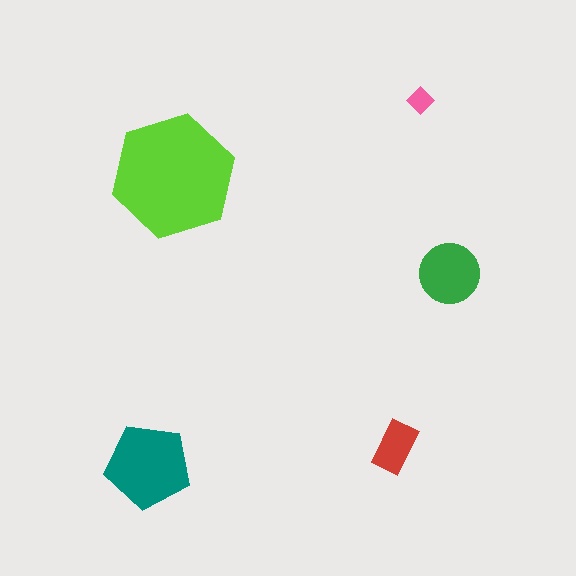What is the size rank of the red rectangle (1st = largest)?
4th.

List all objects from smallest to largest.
The pink diamond, the red rectangle, the green circle, the teal pentagon, the lime hexagon.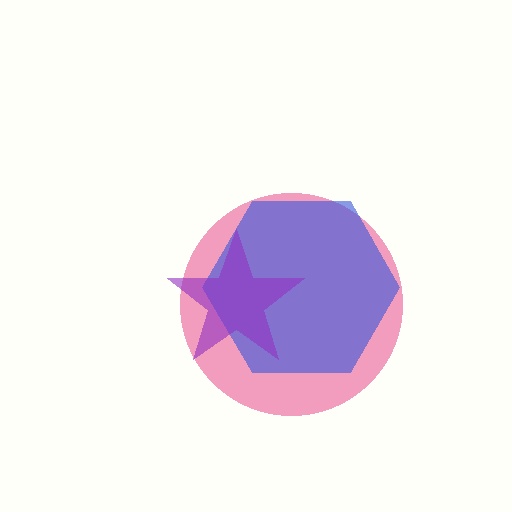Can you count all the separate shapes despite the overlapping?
Yes, there are 3 separate shapes.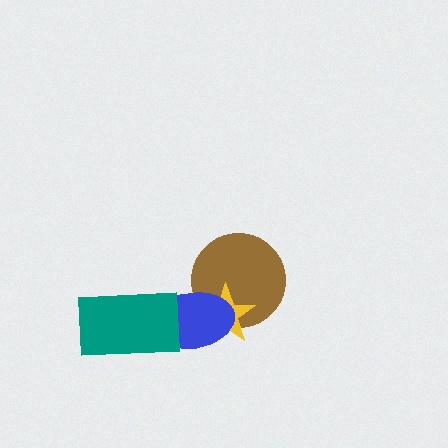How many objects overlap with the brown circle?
2 objects overlap with the brown circle.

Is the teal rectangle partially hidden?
No, no other shape covers it.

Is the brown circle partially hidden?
Yes, it is partially covered by another shape.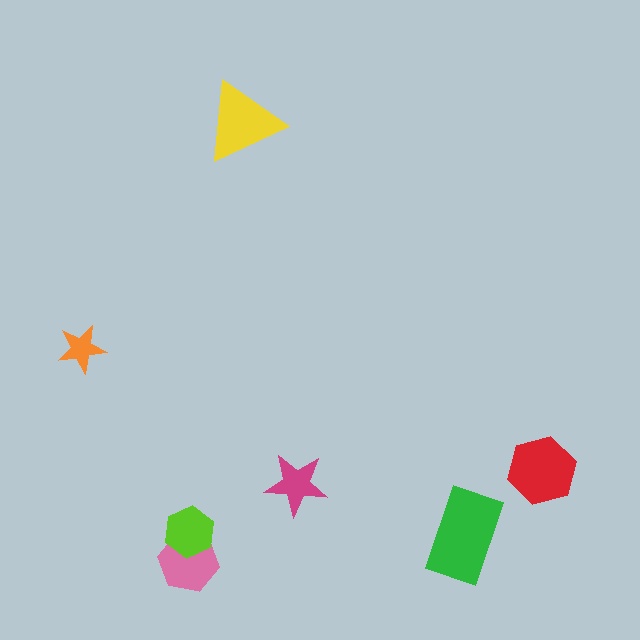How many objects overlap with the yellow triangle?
0 objects overlap with the yellow triangle.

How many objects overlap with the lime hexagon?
1 object overlaps with the lime hexagon.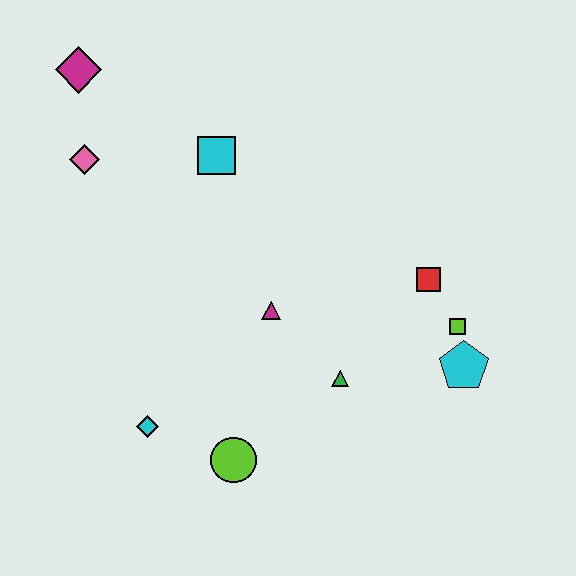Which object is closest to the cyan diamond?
The lime circle is closest to the cyan diamond.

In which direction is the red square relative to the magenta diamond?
The red square is to the right of the magenta diamond.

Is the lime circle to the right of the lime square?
No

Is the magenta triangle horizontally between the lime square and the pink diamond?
Yes